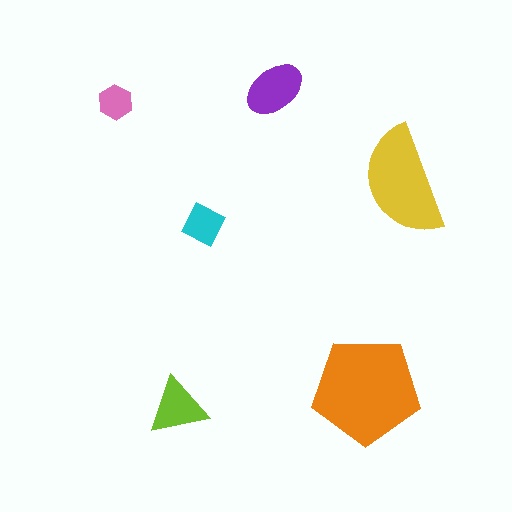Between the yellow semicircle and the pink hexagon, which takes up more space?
The yellow semicircle.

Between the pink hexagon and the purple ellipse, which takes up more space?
The purple ellipse.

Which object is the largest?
The orange pentagon.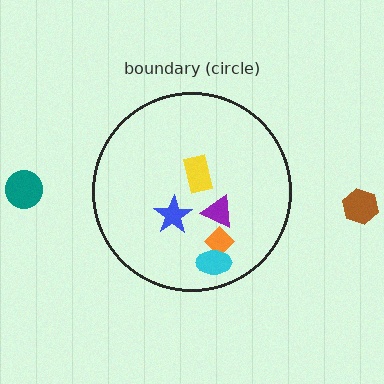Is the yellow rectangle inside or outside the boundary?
Inside.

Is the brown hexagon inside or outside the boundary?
Outside.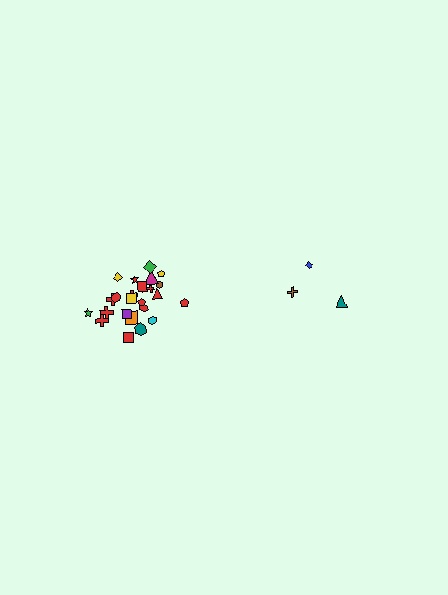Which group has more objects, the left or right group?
The left group.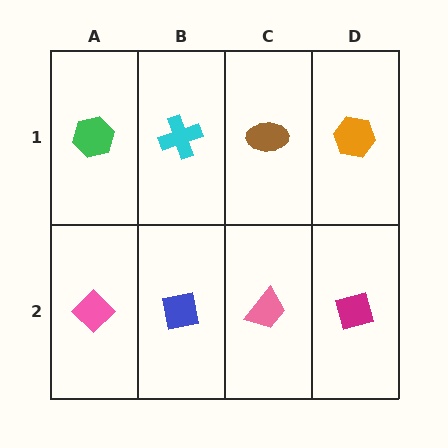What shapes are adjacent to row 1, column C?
A pink trapezoid (row 2, column C), a cyan cross (row 1, column B), an orange hexagon (row 1, column D).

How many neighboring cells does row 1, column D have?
2.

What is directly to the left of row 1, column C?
A cyan cross.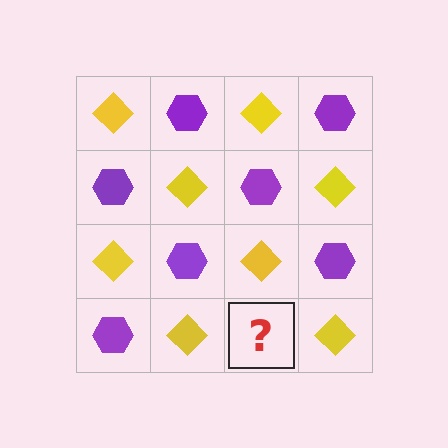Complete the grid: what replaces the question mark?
The question mark should be replaced with a purple hexagon.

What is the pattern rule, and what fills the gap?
The rule is that it alternates yellow diamond and purple hexagon in a checkerboard pattern. The gap should be filled with a purple hexagon.